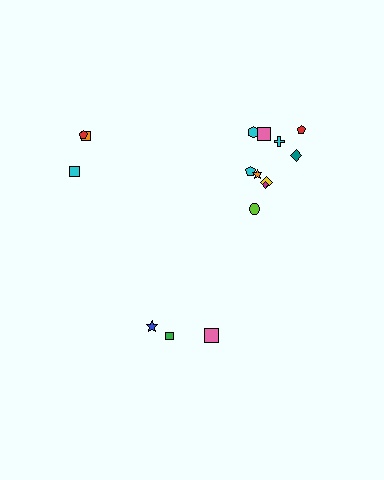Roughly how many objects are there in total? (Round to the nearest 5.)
Roughly 15 objects in total.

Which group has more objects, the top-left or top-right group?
The top-right group.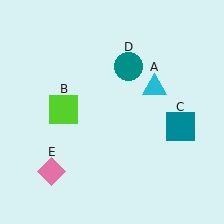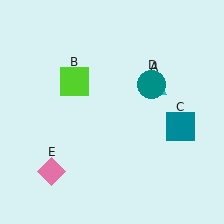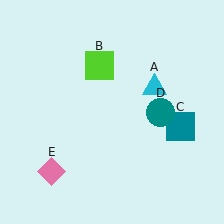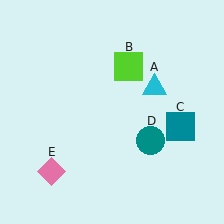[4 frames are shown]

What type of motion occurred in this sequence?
The lime square (object B), teal circle (object D) rotated clockwise around the center of the scene.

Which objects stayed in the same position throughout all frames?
Cyan triangle (object A) and teal square (object C) and pink diamond (object E) remained stationary.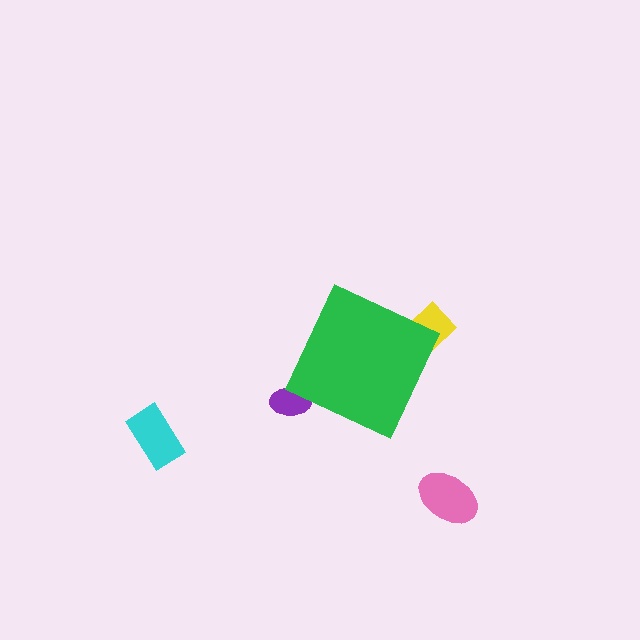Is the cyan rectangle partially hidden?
No, the cyan rectangle is fully visible.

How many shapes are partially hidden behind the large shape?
2 shapes are partially hidden.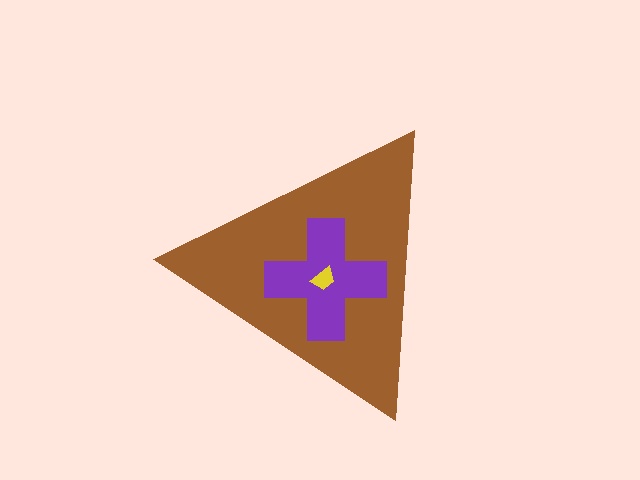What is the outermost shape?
The brown triangle.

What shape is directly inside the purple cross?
The yellow trapezoid.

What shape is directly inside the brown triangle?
The purple cross.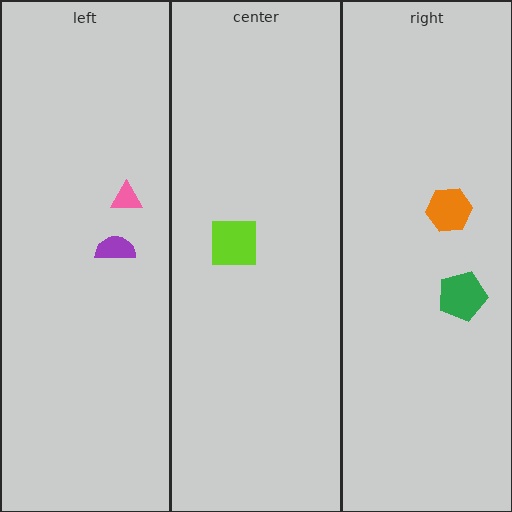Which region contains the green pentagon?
The right region.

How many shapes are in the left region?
2.